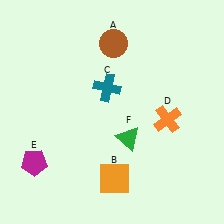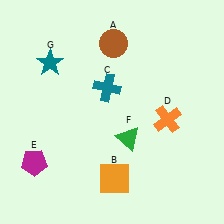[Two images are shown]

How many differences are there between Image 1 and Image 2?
There is 1 difference between the two images.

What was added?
A teal star (G) was added in Image 2.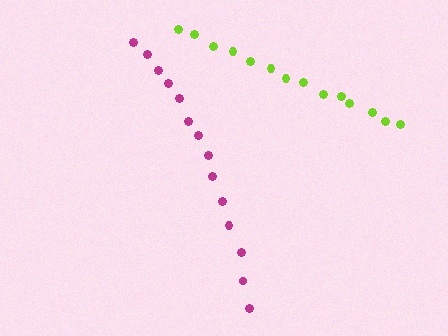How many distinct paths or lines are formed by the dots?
There are 2 distinct paths.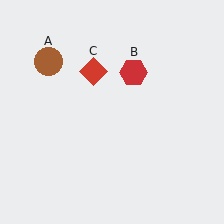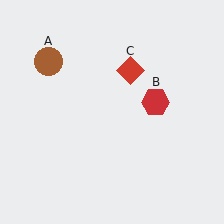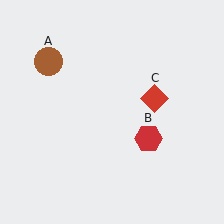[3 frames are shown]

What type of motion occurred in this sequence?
The red hexagon (object B), red diamond (object C) rotated clockwise around the center of the scene.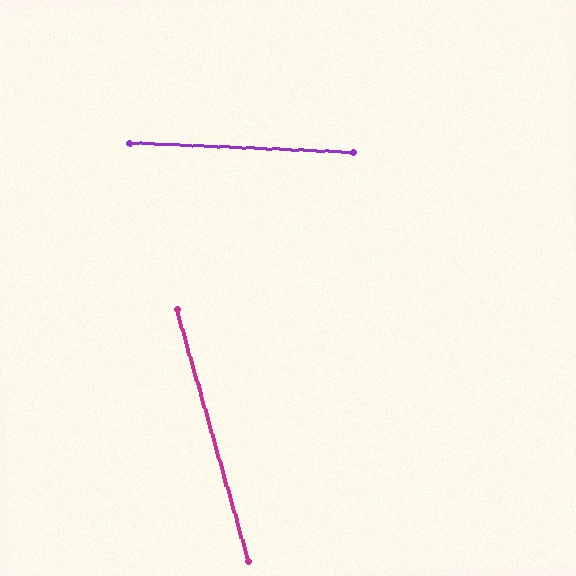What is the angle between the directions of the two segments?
Approximately 71 degrees.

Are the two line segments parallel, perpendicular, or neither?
Neither parallel nor perpendicular — they differ by about 71°.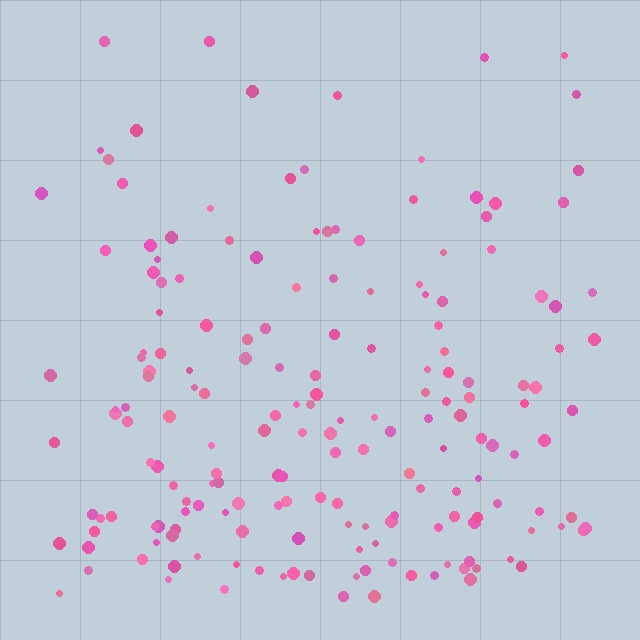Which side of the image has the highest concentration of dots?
The bottom.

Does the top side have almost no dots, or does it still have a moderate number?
Still a moderate number, just noticeably fewer than the bottom.